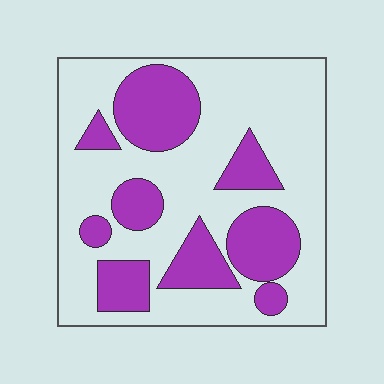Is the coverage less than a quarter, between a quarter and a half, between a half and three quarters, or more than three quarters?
Between a quarter and a half.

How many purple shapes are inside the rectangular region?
9.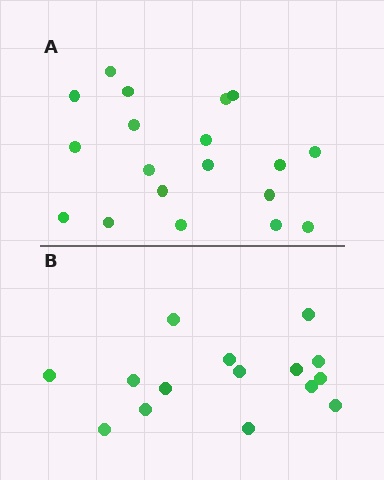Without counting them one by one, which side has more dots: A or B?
Region A (the top region) has more dots.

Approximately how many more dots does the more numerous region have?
Region A has about 4 more dots than region B.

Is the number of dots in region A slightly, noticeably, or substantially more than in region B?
Region A has noticeably more, but not dramatically so. The ratio is roughly 1.3 to 1.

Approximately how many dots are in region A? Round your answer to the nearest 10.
About 20 dots. (The exact count is 19, which rounds to 20.)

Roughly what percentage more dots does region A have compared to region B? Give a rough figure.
About 25% more.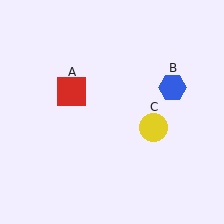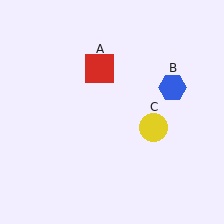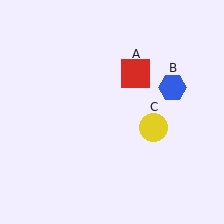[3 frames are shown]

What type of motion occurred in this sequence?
The red square (object A) rotated clockwise around the center of the scene.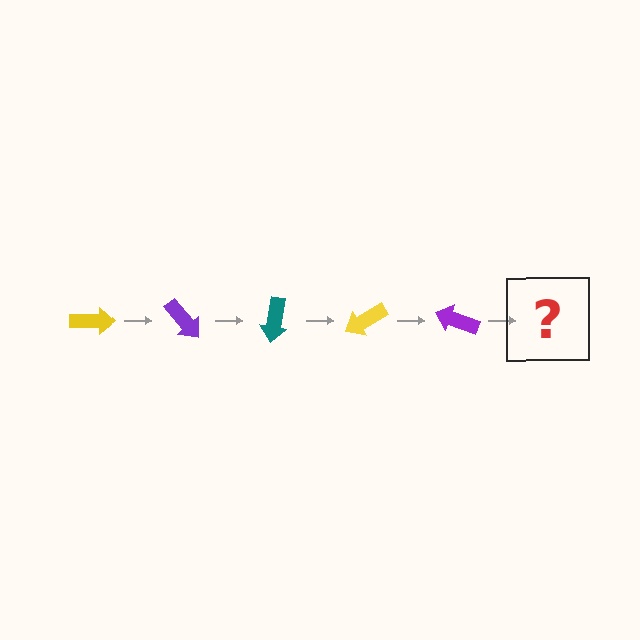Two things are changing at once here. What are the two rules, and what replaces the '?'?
The two rules are that it rotates 50 degrees each step and the color cycles through yellow, purple, and teal. The '?' should be a teal arrow, rotated 250 degrees from the start.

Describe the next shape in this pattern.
It should be a teal arrow, rotated 250 degrees from the start.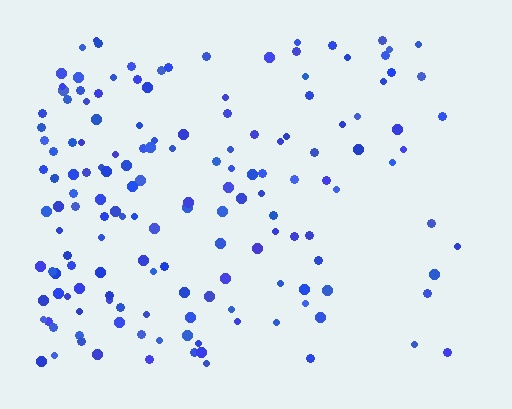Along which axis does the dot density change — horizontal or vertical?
Horizontal.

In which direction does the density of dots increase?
From right to left, with the left side densest.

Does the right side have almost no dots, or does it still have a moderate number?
Still a moderate number, just noticeably fewer than the left.